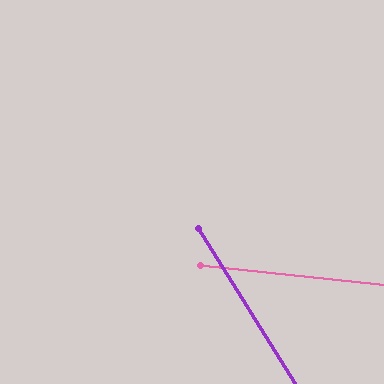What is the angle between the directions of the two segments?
Approximately 52 degrees.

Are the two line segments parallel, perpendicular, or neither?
Neither parallel nor perpendicular — they differ by about 52°.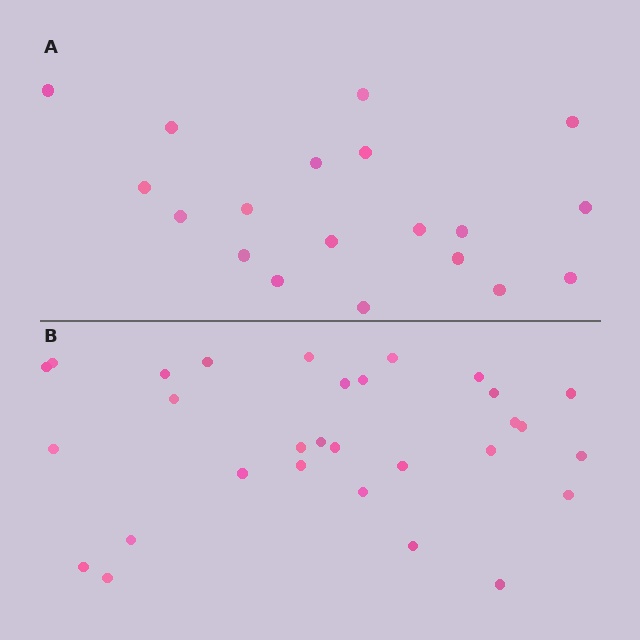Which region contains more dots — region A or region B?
Region B (the bottom region) has more dots.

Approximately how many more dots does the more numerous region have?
Region B has roughly 12 or so more dots than region A.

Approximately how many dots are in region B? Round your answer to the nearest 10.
About 30 dots.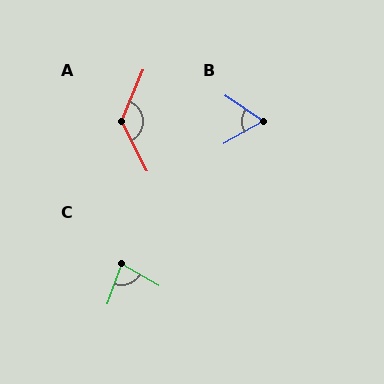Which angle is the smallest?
B, at approximately 64 degrees.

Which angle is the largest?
A, at approximately 130 degrees.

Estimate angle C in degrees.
Approximately 79 degrees.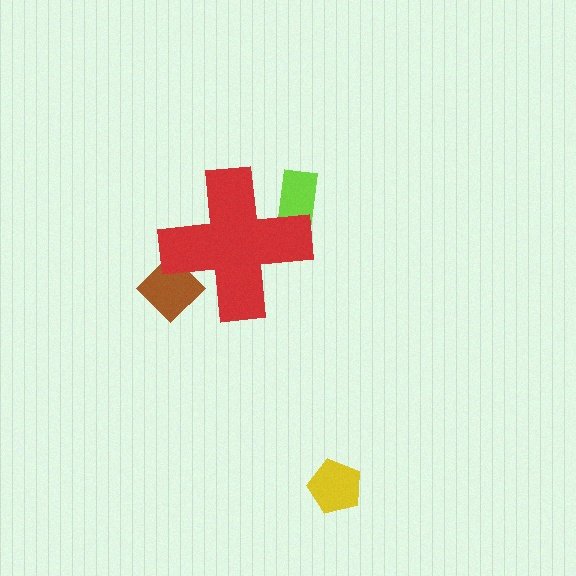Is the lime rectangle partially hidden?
Yes, the lime rectangle is partially hidden behind the red cross.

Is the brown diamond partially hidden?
Yes, the brown diamond is partially hidden behind the red cross.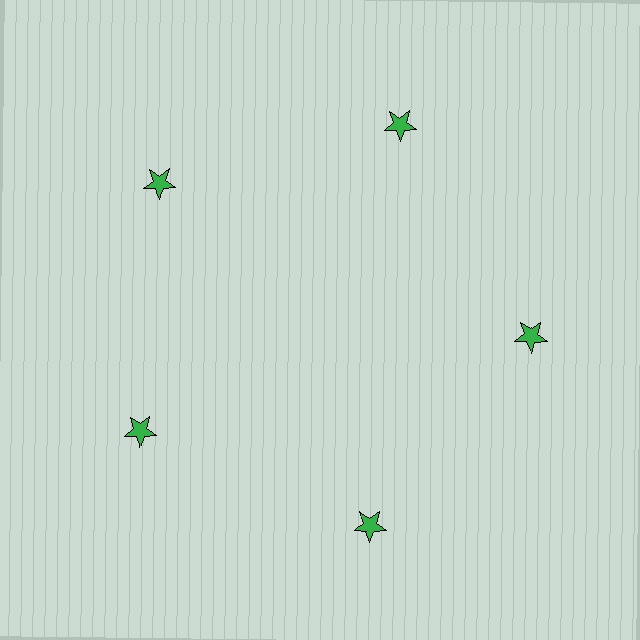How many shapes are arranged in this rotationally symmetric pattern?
There are 5 shapes, arranged in 5 groups of 1.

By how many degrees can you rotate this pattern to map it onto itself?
The pattern maps onto itself every 72 degrees of rotation.